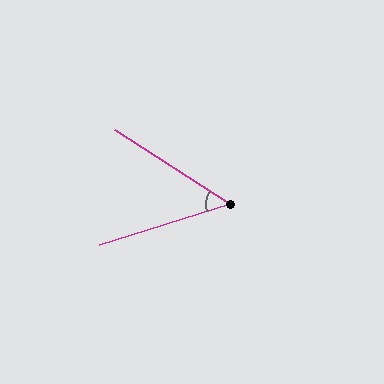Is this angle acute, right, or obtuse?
It is acute.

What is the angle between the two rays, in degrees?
Approximately 50 degrees.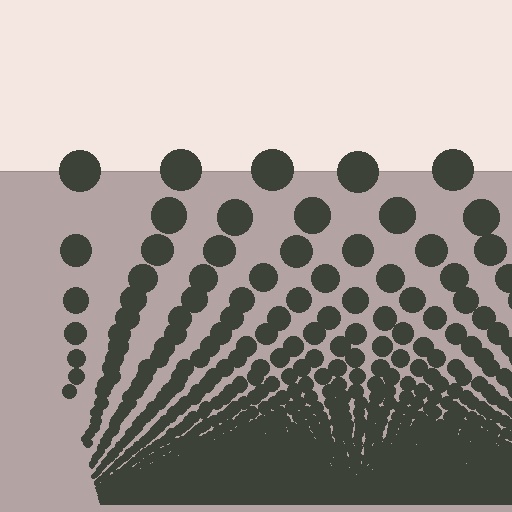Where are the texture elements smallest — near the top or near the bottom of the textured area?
Near the bottom.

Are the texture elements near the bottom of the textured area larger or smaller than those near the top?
Smaller. The gradient is inverted — elements near the bottom are smaller and denser.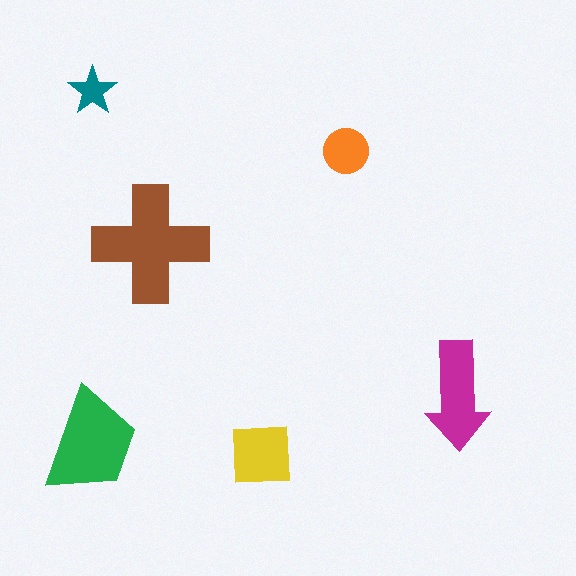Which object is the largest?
The brown cross.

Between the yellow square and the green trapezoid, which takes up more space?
The green trapezoid.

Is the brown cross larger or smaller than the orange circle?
Larger.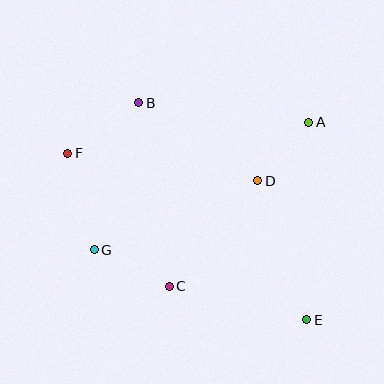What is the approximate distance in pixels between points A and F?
The distance between A and F is approximately 243 pixels.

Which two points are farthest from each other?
Points E and F are farthest from each other.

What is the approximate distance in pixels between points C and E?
The distance between C and E is approximately 141 pixels.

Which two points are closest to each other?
Points A and D are closest to each other.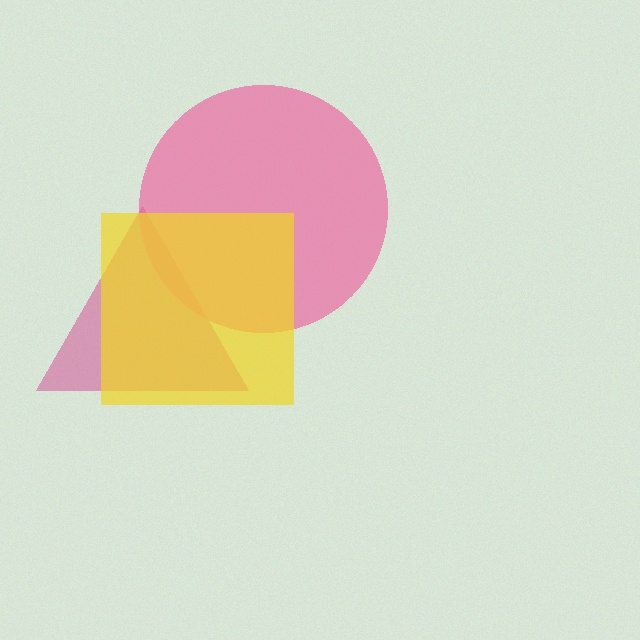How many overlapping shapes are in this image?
There are 3 overlapping shapes in the image.